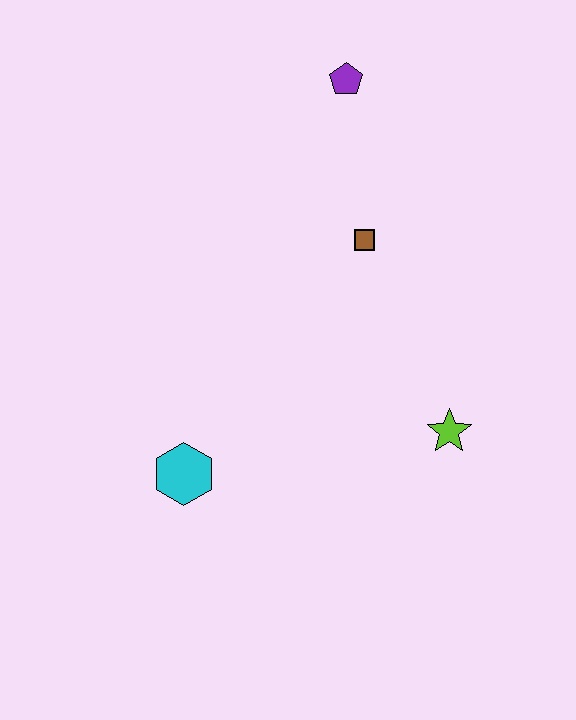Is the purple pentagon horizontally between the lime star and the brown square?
No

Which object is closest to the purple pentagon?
The brown square is closest to the purple pentagon.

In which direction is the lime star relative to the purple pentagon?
The lime star is below the purple pentagon.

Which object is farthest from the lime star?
The purple pentagon is farthest from the lime star.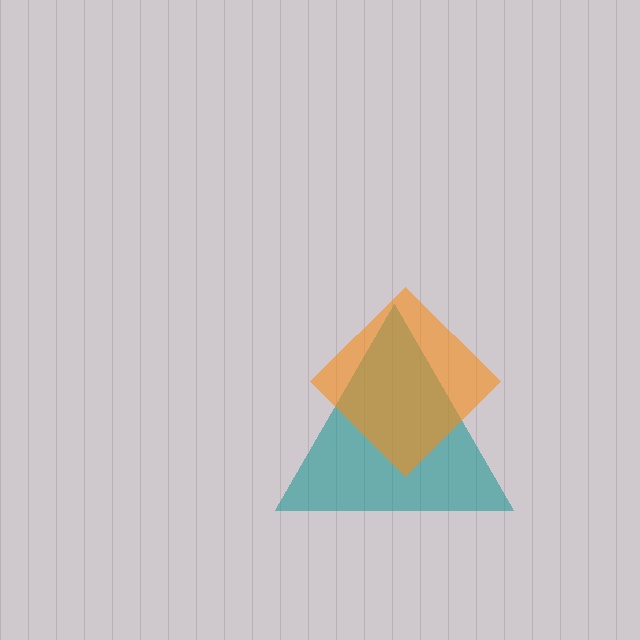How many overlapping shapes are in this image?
There are 2 overlapping shapes in the image.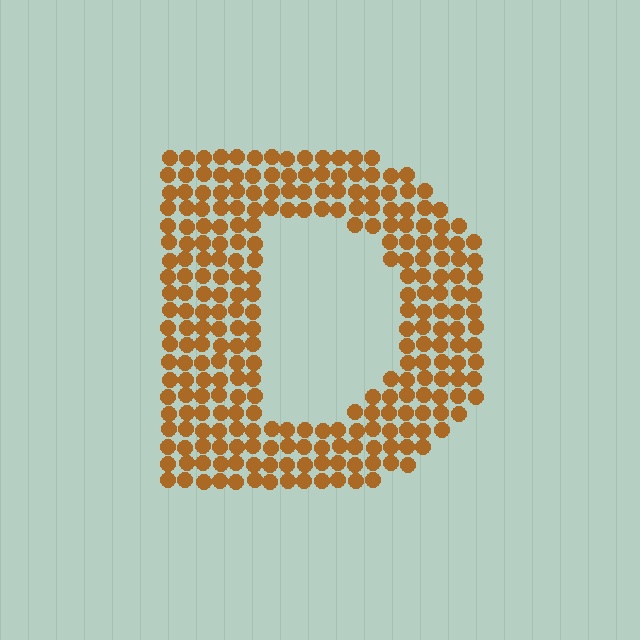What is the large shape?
The large shape is the letter D.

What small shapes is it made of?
It is made of small circles.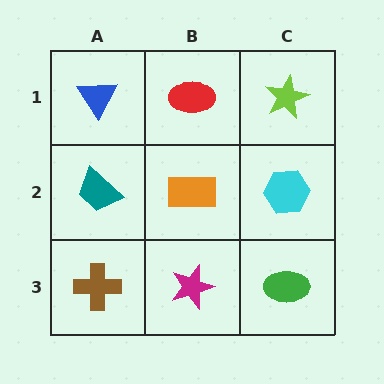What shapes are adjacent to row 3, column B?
An orange rectangle (row 2, column B), a brown cross (row 3, column A), a green ellipse (row 3, column C).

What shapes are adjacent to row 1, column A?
A teal trapezoid (row 2, column A), a red ellipse (row 1, column B).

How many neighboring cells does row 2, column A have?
3.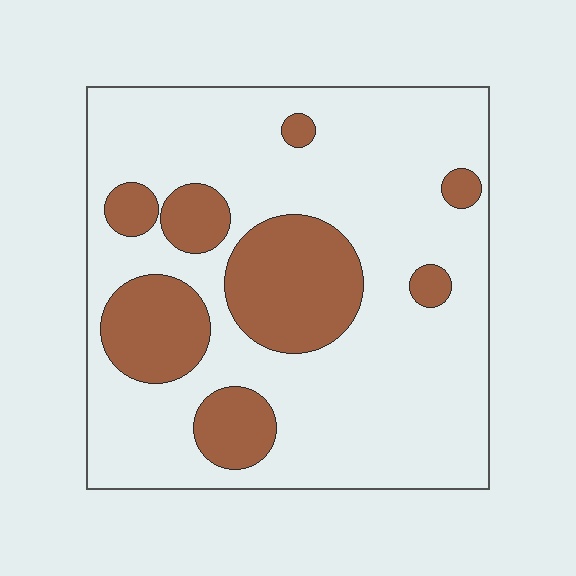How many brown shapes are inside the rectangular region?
8.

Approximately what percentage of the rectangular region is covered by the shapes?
Approximately 25%.